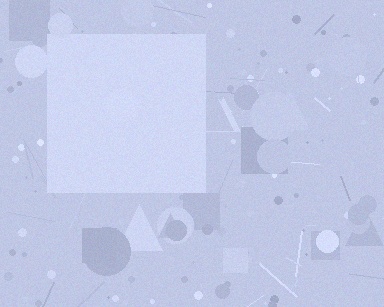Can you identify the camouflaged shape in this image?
The camouflaged shape is a square.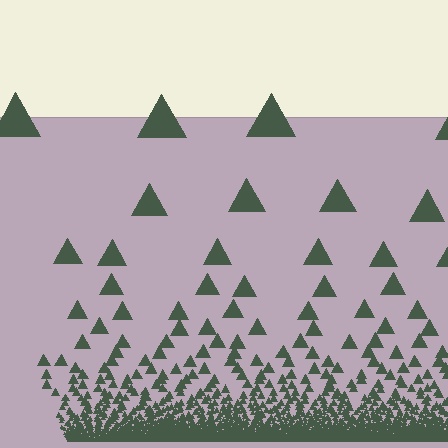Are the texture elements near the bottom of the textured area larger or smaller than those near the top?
Smaller. The gradient is inverted — elements near the bottom are smaller and denser.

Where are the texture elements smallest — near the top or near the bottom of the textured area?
Near the bottom.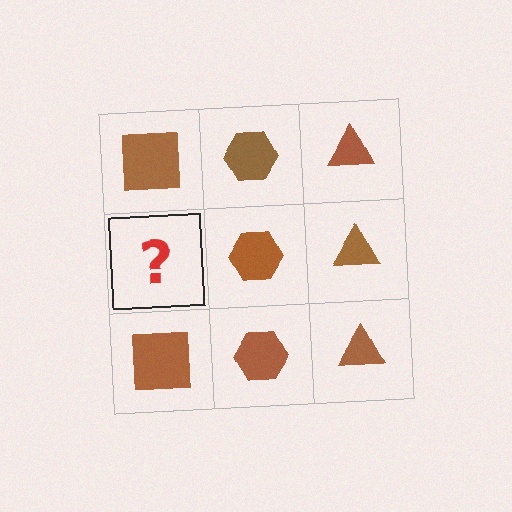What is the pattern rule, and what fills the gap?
The rule is that each column has a consistent shape. The gap should be filled with a brown square.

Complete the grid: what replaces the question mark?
The question mark should be replaced with a brown square.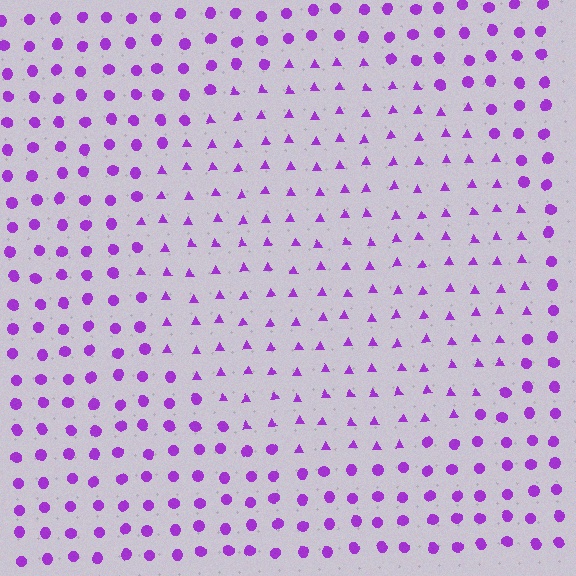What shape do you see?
I see a circle.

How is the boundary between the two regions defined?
The boundary is defined by a change in element shape: triangles inside vs. circles outside. All elements share the same color and spacing.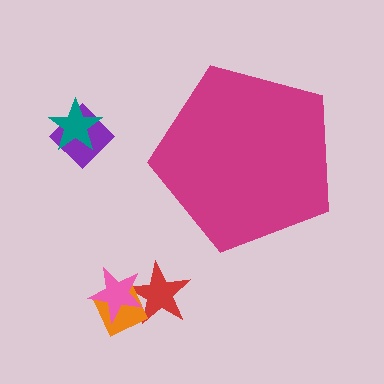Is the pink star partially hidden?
No, the pink star is fully visible.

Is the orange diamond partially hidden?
No, the orange diamond is fully visible.